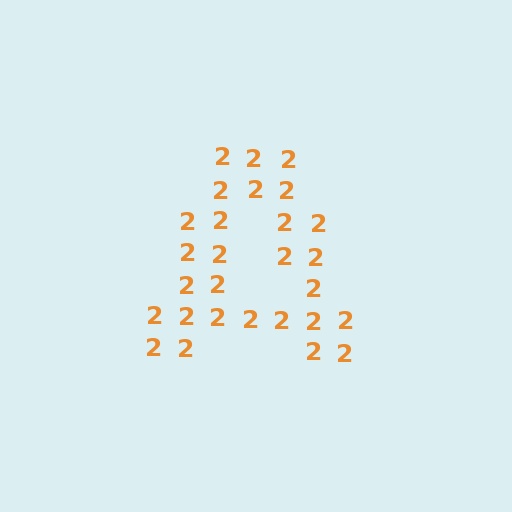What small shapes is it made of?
It is made of small digit 2's.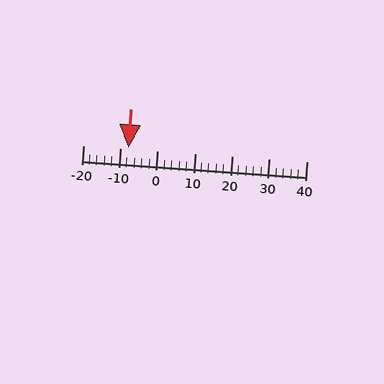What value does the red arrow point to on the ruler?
The red arrow points to approximately -8.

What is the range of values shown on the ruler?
The ruler shows values from -20 to 40.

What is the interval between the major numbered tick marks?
The major tick marks are spaced 10 units apart.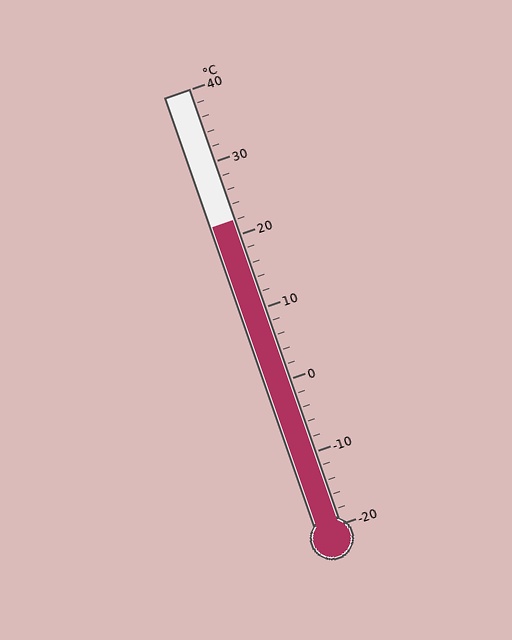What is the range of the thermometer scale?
The thermometer scale ranges from -20°C to 40°C.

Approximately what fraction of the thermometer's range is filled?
The thermometer is filled to approximately 70% of its range.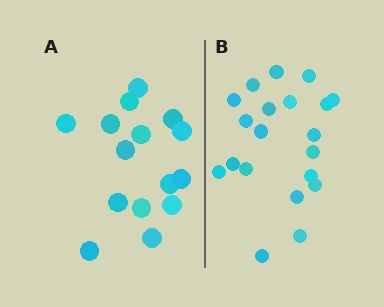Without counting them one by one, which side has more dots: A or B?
Region B (the right region) has more dots.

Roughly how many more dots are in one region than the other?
Region B has about 5 more dots than region A.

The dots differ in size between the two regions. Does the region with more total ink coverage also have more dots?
No. Region A has more total ink coverage because its dots are larger, but region B actually contains more individual dots. Total area can be misleading — the number of items is what matters here.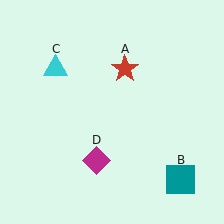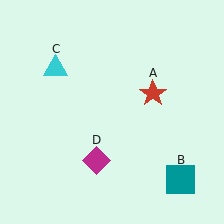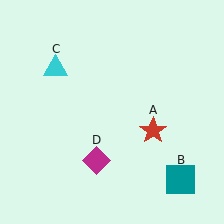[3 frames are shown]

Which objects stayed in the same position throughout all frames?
Teal square (object B) and cyan triangle (object C) and magenta diamond (object D) remained stationary.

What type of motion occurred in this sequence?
The red star (object A) rotated clockwise around the center of the scene.